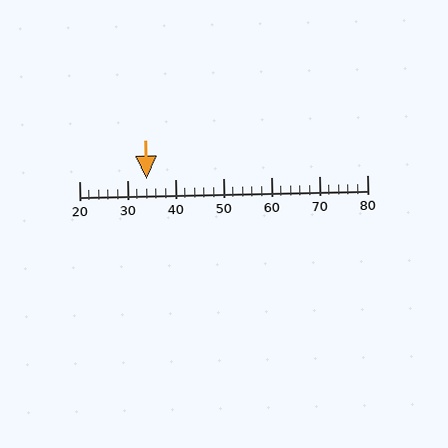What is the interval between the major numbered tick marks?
The major tick marks are spaced 10 units apart.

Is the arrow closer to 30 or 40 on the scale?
The arrow is closer to 30.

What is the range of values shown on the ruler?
The ruler shows values from 20 to 80.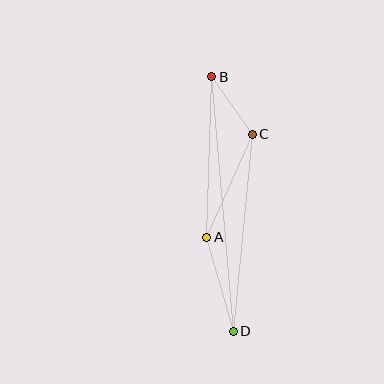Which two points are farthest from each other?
Points B and D are farthest from each other.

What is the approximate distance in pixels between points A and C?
The distance between A and C is approximately 113 pixels.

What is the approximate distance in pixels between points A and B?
The distance between A and B is approximately 161 pixels.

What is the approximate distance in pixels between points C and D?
The distance between C and D is approximately 198 pixels.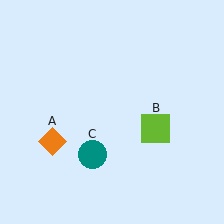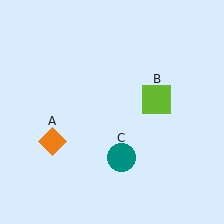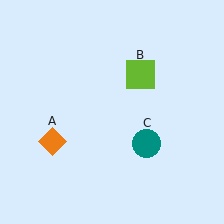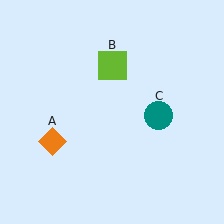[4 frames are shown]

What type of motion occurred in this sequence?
The lime square (object B), teal circle (object C) rotated counterclockwise around the center of the scene.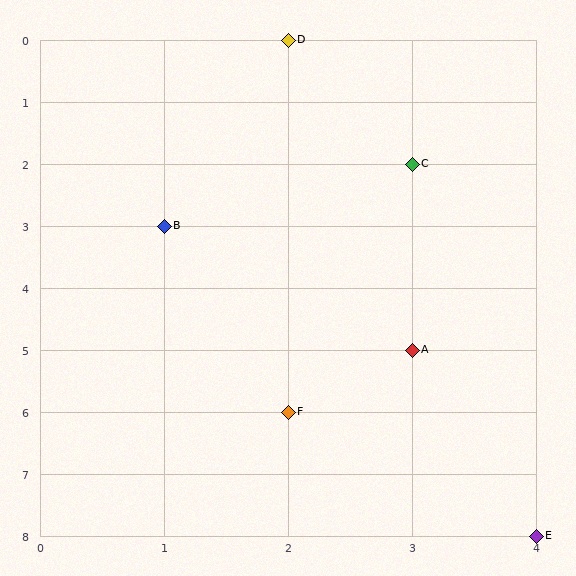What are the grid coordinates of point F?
Point F is at grid coordinates (2, 6).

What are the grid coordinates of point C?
Point C is at grid coordinates (3, 2).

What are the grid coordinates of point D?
Point D is at grid coordinates (2, 0).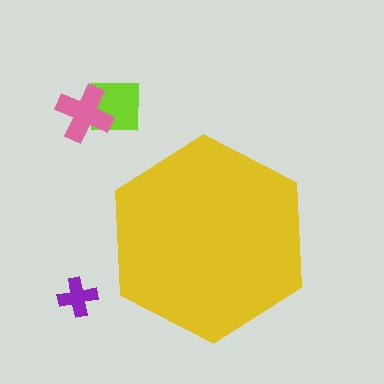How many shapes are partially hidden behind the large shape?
0 shapes are partially hidden.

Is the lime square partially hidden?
No, the lime square is fully visible.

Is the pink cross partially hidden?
No, the pink cross is fully visible.